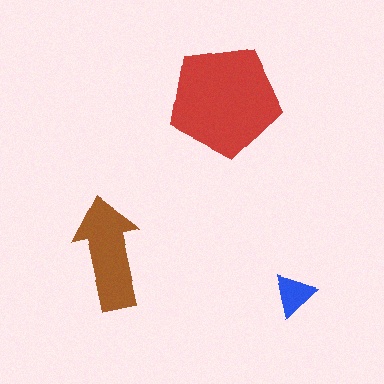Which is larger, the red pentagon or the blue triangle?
The red pentagon.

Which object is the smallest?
The blue triangle.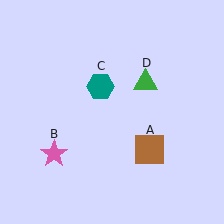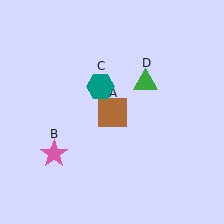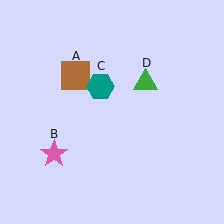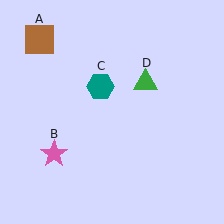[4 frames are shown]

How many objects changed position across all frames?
1 object changed position: brown square (object A).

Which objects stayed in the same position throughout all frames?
Pink star (object B) and teal hexagon (object C) and green triangle (object D) remained stationary.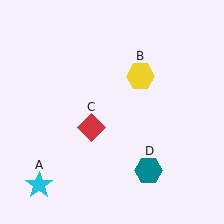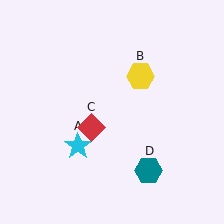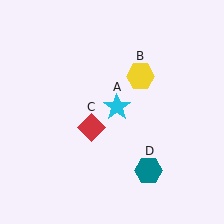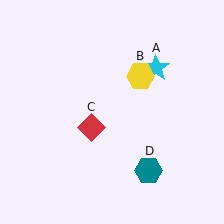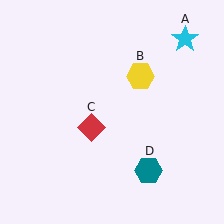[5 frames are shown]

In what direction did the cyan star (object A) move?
The cyan star (object A) moved up and to the right.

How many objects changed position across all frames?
1 object changed position: cyan star (object A).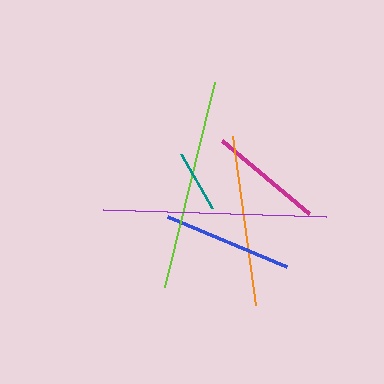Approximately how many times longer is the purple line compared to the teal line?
The purple line is approximately 3.6 times the length of the teal line.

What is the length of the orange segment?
The orange segment is approximately 170 pixels long.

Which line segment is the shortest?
The teal line is the shortest at approximately 63 pixels.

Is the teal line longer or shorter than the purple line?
The purple line is longer than the teal line.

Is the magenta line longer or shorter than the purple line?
The purple line is longer than the magenta line.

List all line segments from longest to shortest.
From longest to shortest: purple, lime, orange, blue, magenta, teal.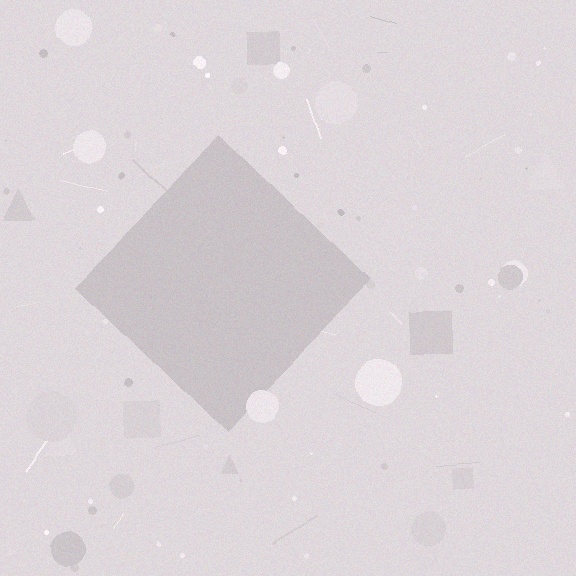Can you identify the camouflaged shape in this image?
The camouflaged shape is a diamond.